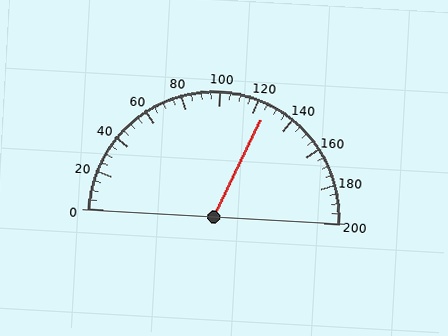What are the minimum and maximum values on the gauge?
The gauge ranges from 0 to 200.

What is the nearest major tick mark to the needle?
The nearest major tick mark is 120.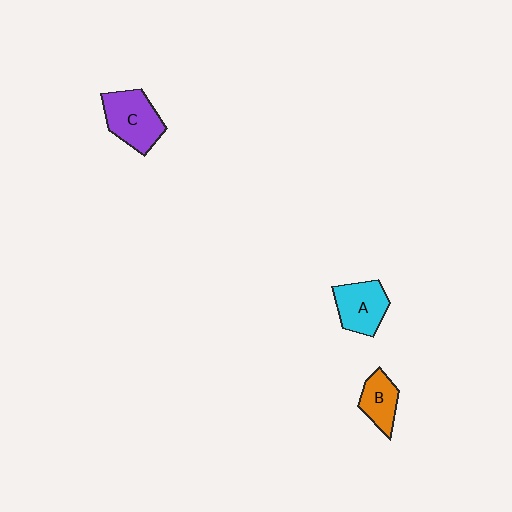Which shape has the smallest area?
Shape B (orange).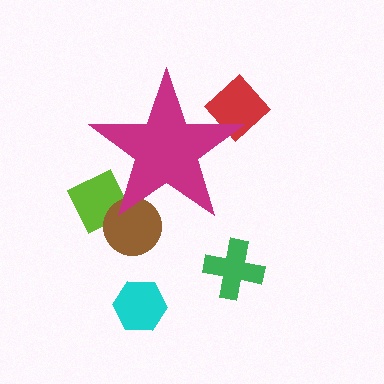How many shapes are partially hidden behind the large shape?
3 shapes are partially hidden.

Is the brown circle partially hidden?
Yes, the brown circle is partially hidden behind the magenta star.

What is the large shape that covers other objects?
A magenta star.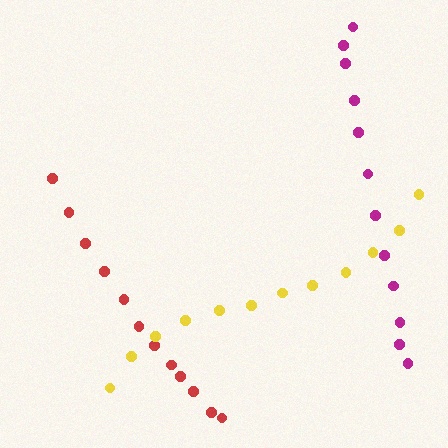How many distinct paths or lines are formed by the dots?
There are 3 distinct paths.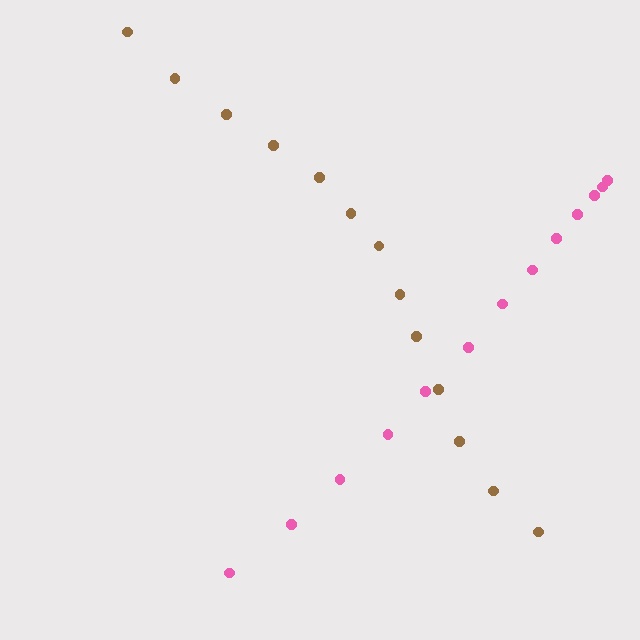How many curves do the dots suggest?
There are 2 distinct paths.